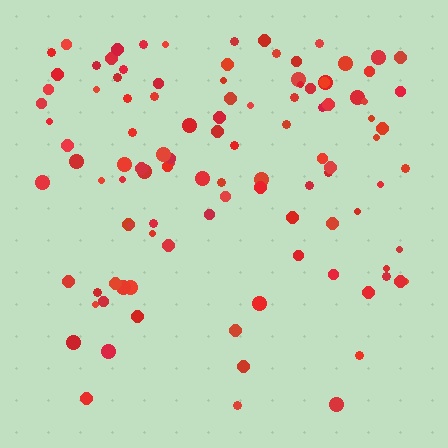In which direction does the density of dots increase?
From bottom to top, with the top side densest.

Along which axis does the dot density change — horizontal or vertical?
Vertical.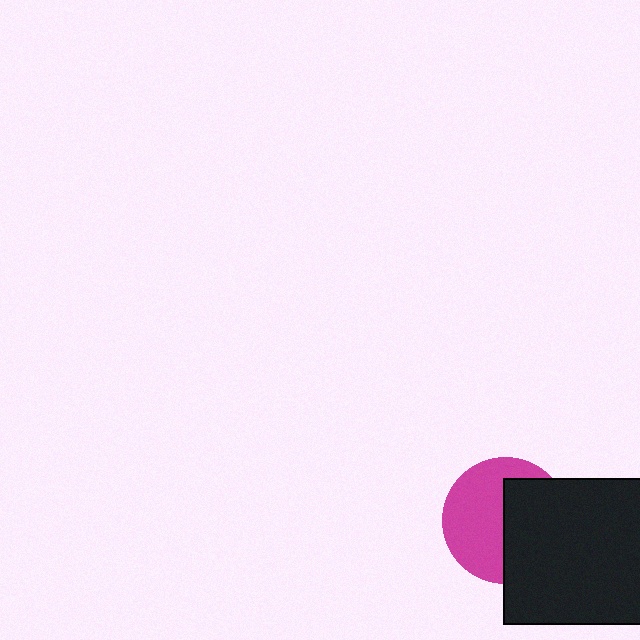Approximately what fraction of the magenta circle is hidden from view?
Roughly 46% of the magenta circle is hidden behind the black rectangle.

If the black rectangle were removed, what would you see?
You would see the complete magenta circle.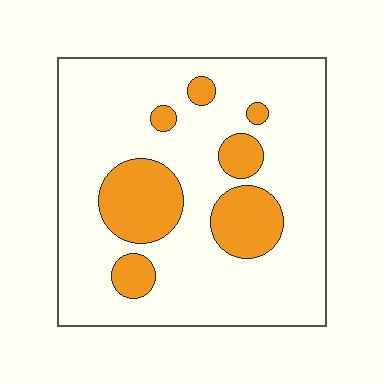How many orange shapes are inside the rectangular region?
7.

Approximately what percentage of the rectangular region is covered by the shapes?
Approximately 20%.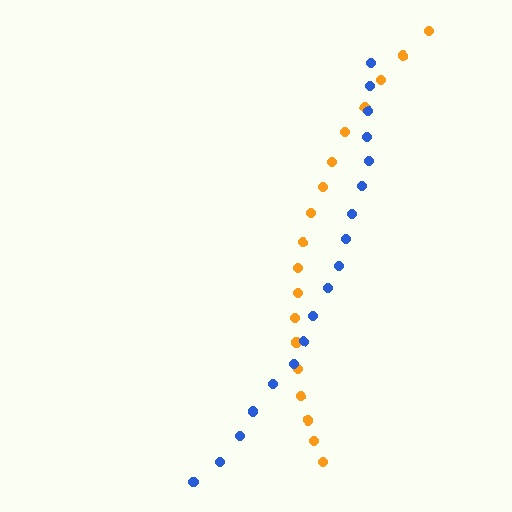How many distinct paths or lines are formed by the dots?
There are 2 distinct paths.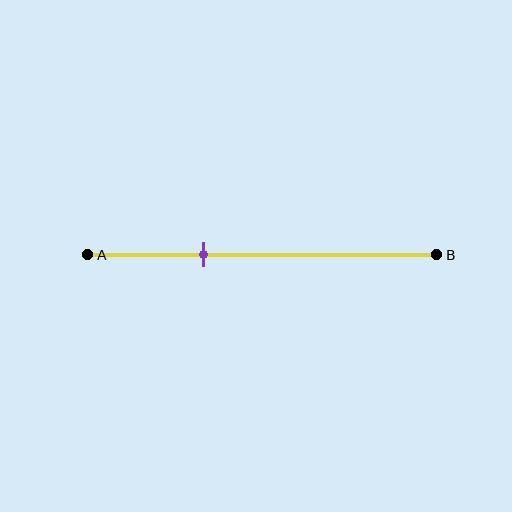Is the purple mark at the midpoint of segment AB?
No, the mark is at about 35% from A, not at the 50% midpoint.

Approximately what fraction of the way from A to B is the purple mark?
The purple mark is approximately 35% of the way from A to B.